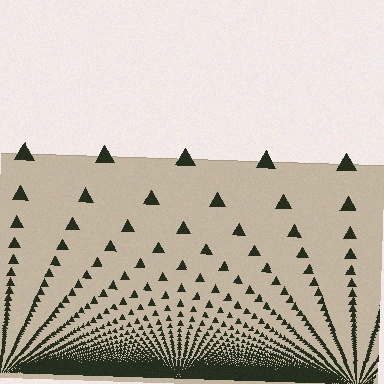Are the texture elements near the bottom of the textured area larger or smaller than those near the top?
Smaller. The gradient is inverted — elements near the bottom are smaller and denser.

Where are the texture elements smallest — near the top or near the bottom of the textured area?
Near the bottom.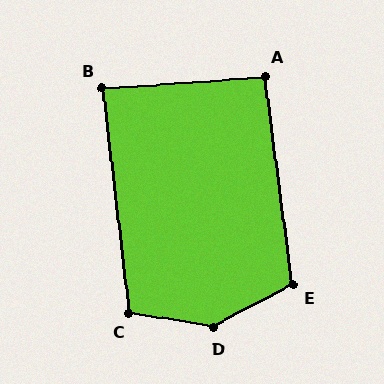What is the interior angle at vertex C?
Approximately 106 degrees (obtuse).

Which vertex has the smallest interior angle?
B, at approximately 88 degrees.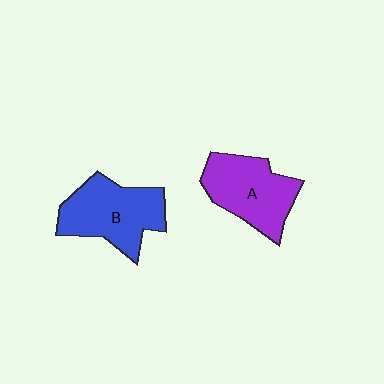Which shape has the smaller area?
Shape A (purple).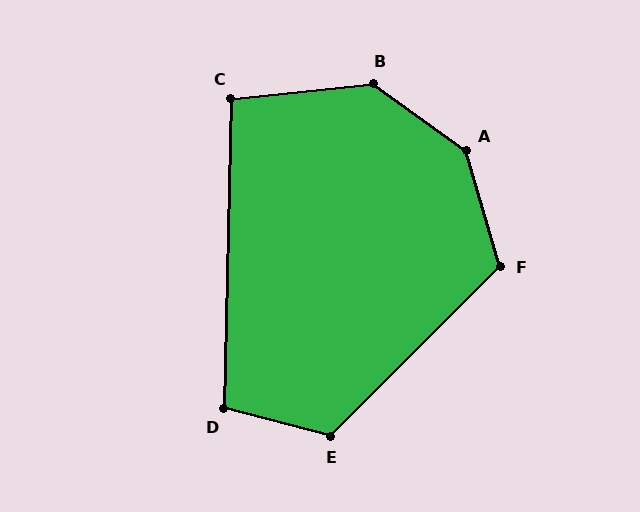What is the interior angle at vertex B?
Approximately 138 degrees (obtuse).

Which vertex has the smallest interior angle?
C, at approximately 98 degrees.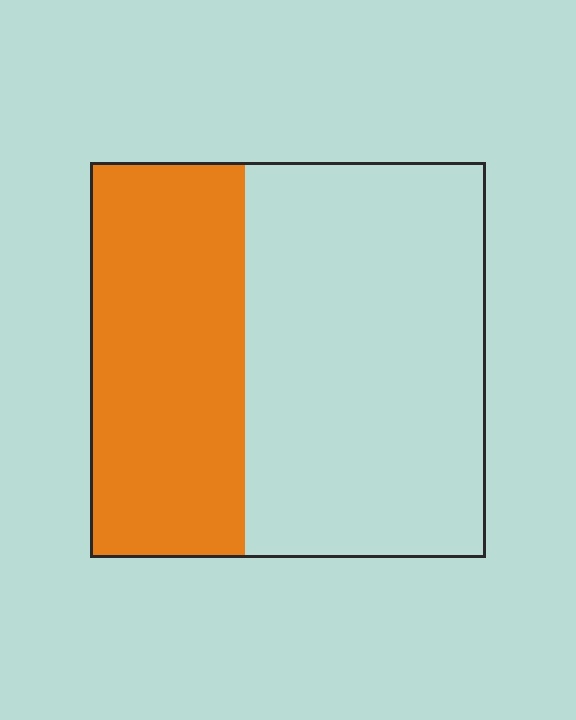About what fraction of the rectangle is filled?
About two fifths (2/5).